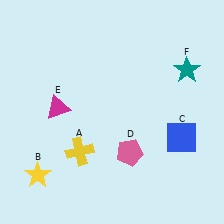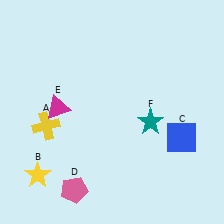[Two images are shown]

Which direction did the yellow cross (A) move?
The yellow cross (A) moved left.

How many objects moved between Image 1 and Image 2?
3 objects moved between the two images.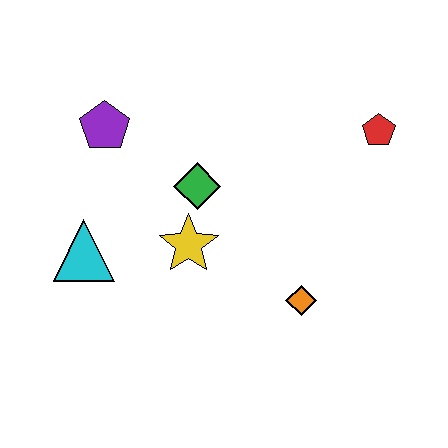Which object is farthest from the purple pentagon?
The red pentagon is farthest from the purple pentagon.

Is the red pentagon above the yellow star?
Yes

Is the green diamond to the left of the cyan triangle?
No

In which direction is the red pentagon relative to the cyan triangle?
The red pentagon is to the right of the cyan triangle.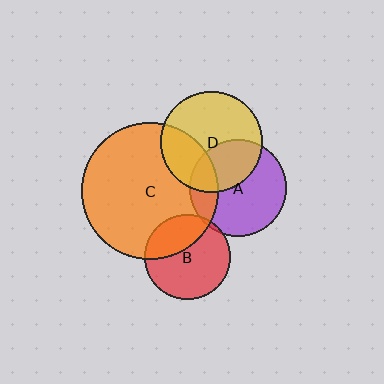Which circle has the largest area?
Circle C (orange).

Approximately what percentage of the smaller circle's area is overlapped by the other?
Approximately 30%.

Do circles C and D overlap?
Yes.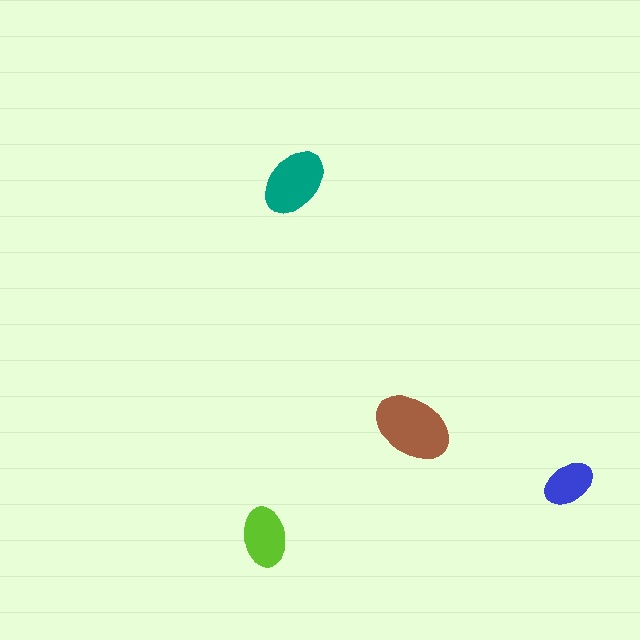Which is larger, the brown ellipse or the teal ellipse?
The brown one.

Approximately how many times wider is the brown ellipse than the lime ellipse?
About 1.5 times wider.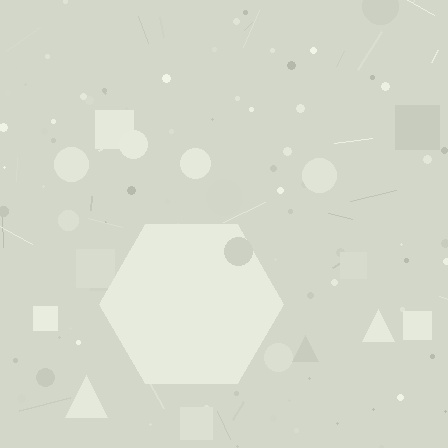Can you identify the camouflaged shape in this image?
The camouflaged shape is a hexagon.